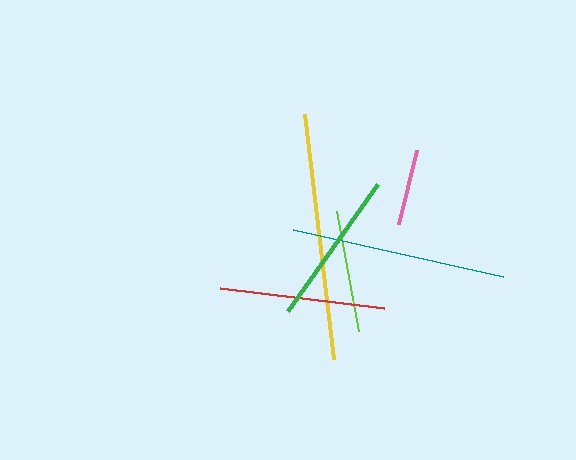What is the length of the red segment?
The red segment is approximately 166 pixels long.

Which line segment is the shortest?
The pink line is the shortest at approximately 77 pixels.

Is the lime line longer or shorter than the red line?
The red line is longer than the lime line.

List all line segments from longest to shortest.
From longest to shortest: yellow, teal, red, green, lime, pink.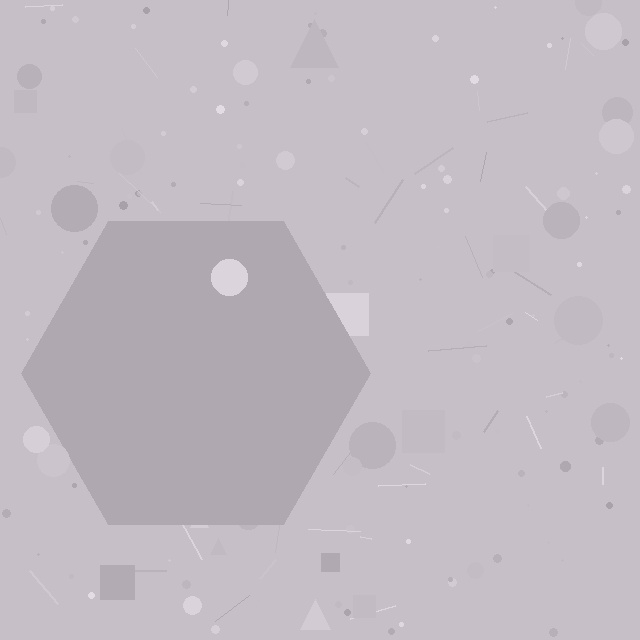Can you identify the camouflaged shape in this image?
The camouflaged shape is a hexagon.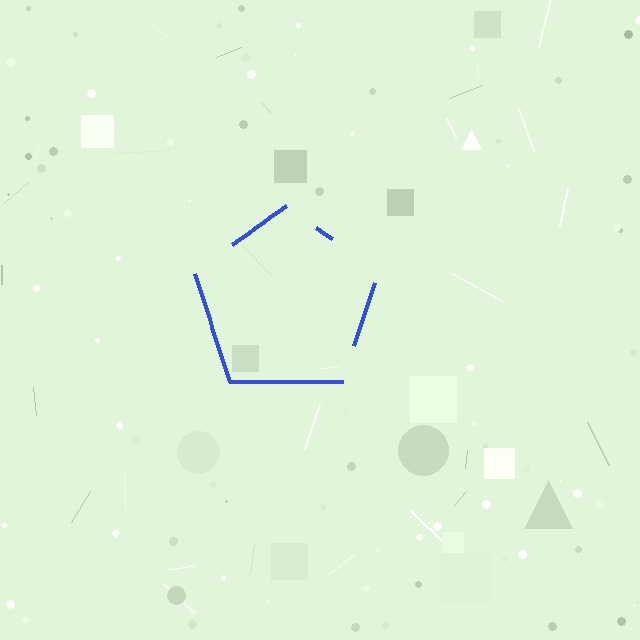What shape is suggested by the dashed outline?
The dashed outline suggests a pentagon.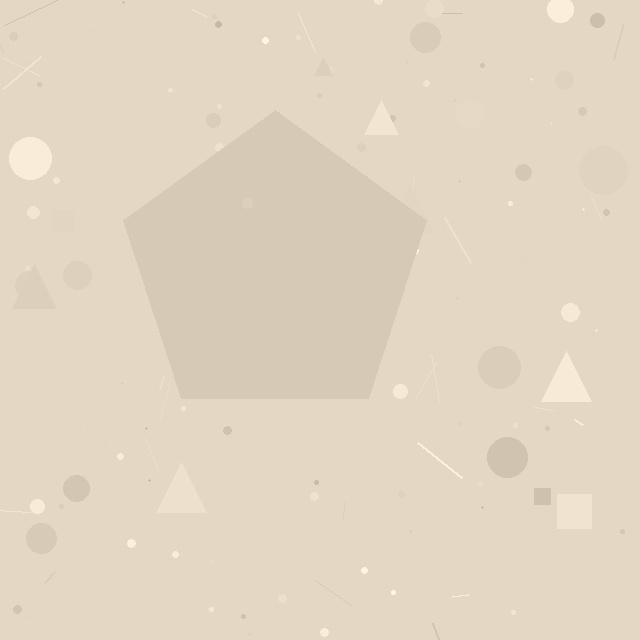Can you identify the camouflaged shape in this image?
The camouflaged shape is a pentagon.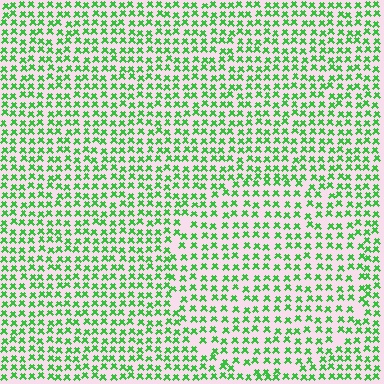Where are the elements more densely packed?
The elements are more densely packed outside the circle boundary.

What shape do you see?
I see a circle.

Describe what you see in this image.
The image contains small green elements arranged at two different densities. A circle-shaped region is visible where the elements are less densely packed than the surrounding area.